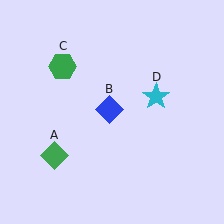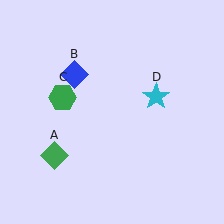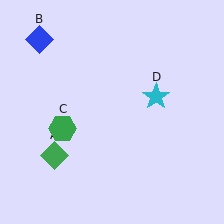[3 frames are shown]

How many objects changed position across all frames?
2 objects changed position: blue diamond (object B), green hexagon (object C).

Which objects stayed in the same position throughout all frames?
Green diamond (object A) and cyan star (object D) remained stationary.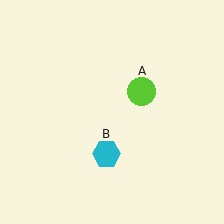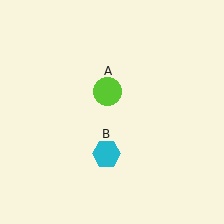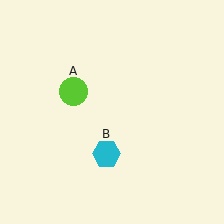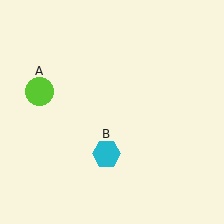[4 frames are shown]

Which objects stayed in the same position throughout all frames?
Cyan hexagon (object B) remained stationary.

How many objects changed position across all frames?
1 object changed position: lime circle (object A).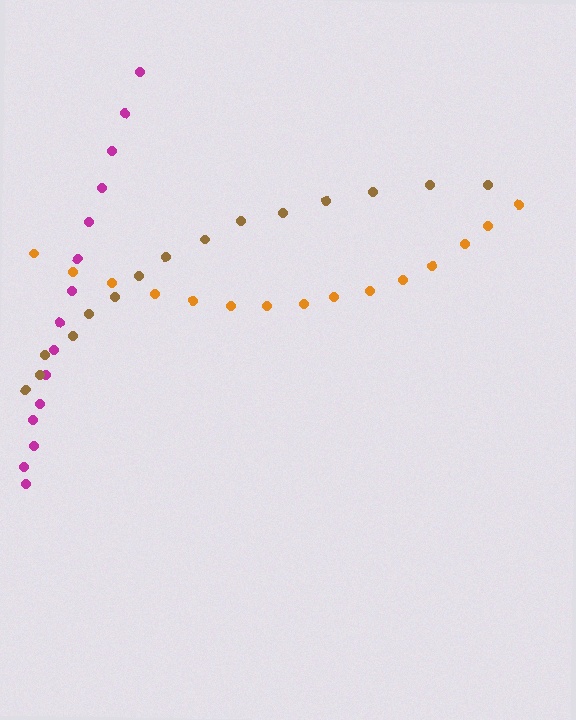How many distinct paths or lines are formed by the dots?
There are 3 distinct paths.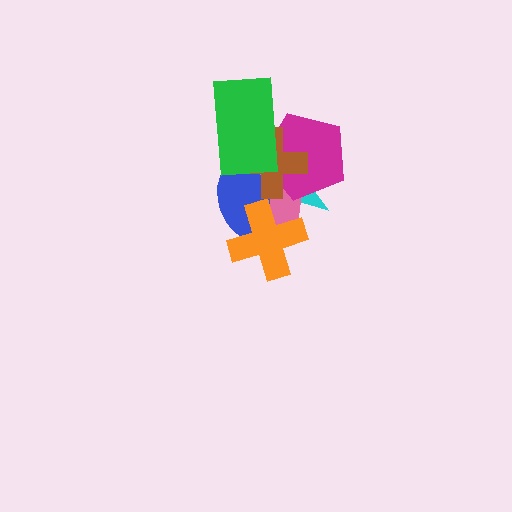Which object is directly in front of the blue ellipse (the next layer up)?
The orange cross is directly in front of the blue ellipse.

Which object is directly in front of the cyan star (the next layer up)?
The pink pentagon is directly in front of the cyan star.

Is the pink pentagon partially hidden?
Yes, it is partially covered by another shape.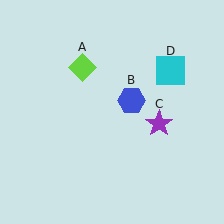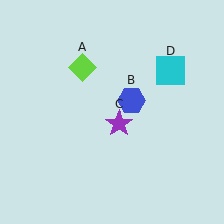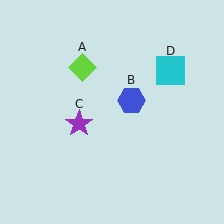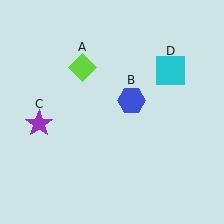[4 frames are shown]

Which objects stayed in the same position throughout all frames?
Lime diamond (object A) and blue hexagon (object B) and cyan square (object D) remained stationary.